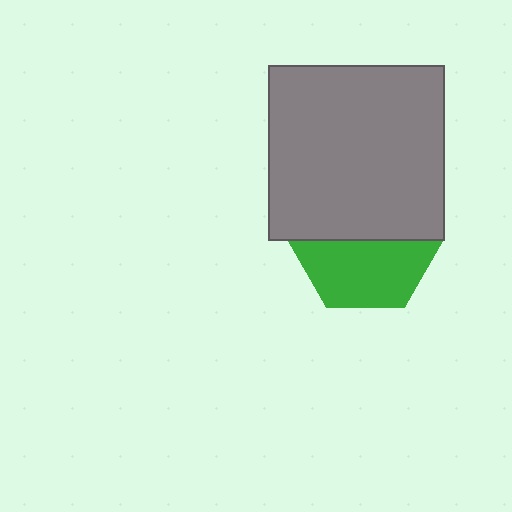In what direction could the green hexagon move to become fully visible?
The green hexagon could move down. That would shift it out from behind the gray square entirely.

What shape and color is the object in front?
The object in front is a gray square.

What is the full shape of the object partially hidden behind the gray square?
The partially hidden object is a green hexagon.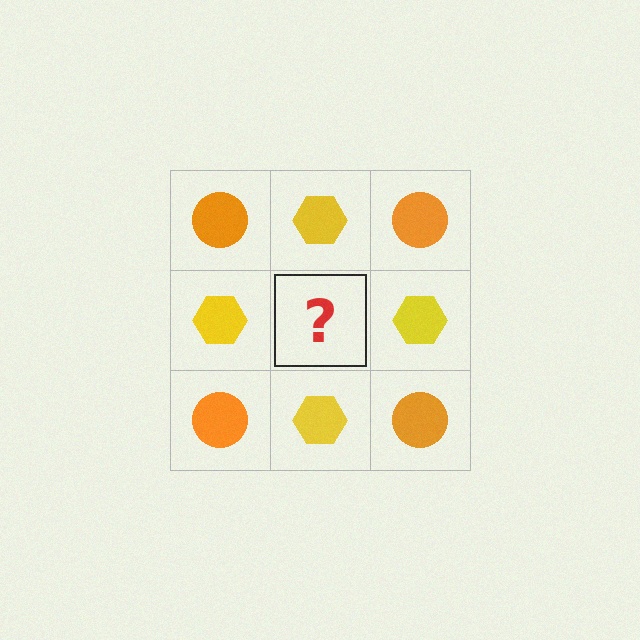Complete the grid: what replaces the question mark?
The question mark should be replaced with an orange circle.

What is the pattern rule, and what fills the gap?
The rule is that it alternates orange circle and yellow hexagon in a checkerboard pattern. The gap should be filled with an orange circle.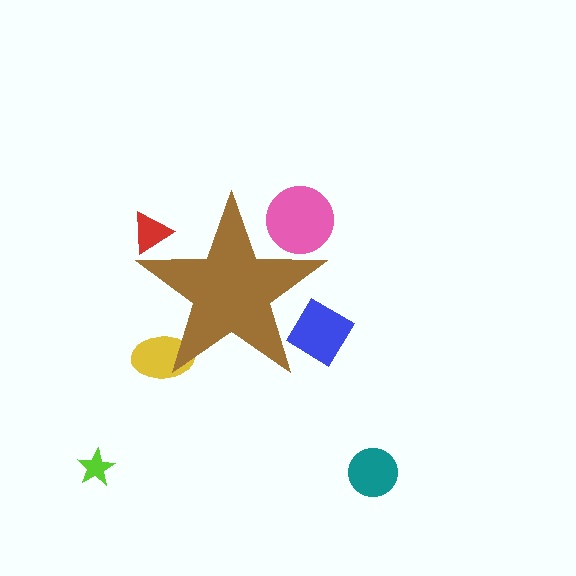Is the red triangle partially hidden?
Yes, the red triangle is partially hidden behind the brown star.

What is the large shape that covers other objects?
A brown star.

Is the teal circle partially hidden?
No, the teal circle is fully visible.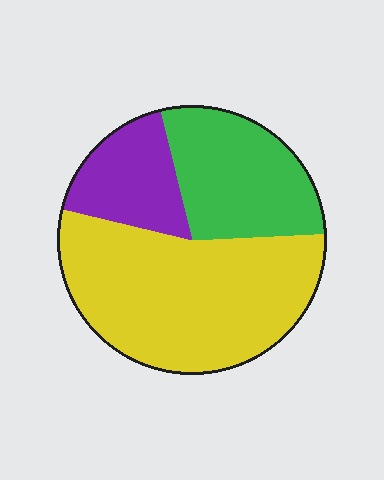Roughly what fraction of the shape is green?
Green covers around 30% of the shape.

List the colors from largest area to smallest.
From largest to smallest: yellow, green, purple.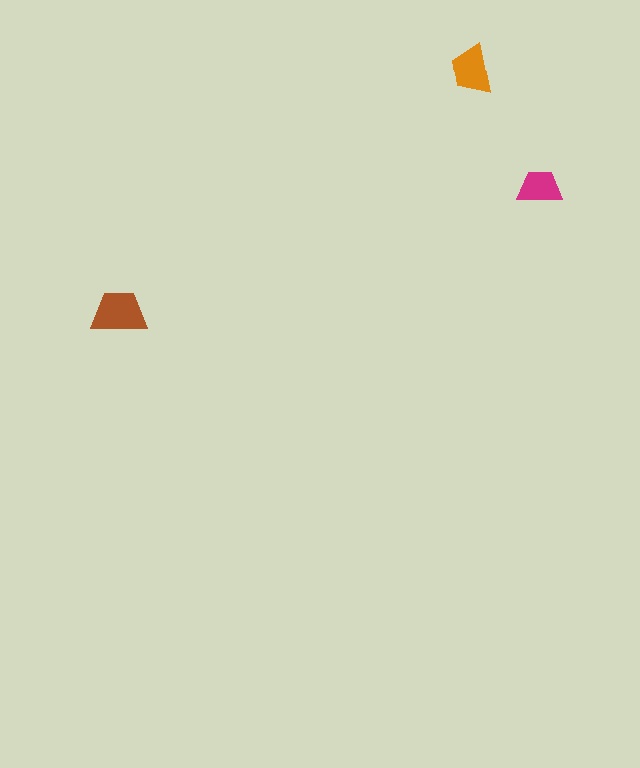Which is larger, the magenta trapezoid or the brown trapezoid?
The brown one.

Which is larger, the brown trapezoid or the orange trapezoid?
The brown one.